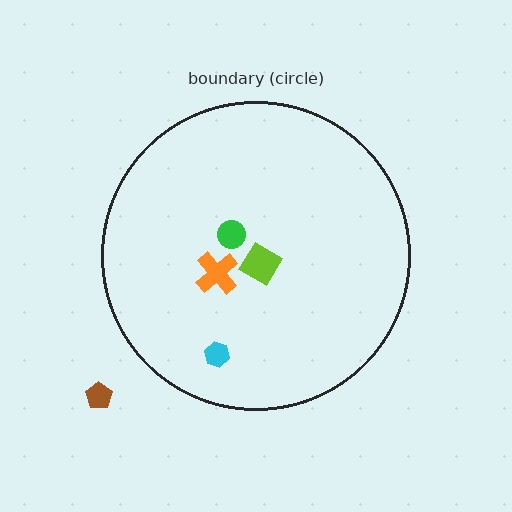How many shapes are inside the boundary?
4 inside, 1 outside.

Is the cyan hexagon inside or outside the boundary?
Inside.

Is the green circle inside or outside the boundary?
Inside.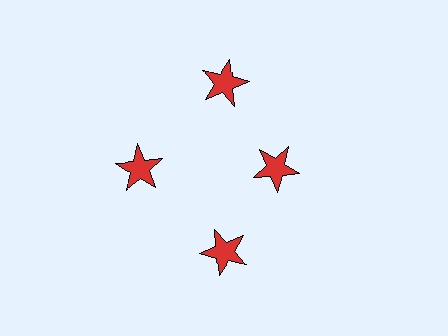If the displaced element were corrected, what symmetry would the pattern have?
It would have 4-fold rotational symmetry — the pattern would map onto itself every 90 degrees.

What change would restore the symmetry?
The symmetry would be restored by moving it outward, back onto the ring so that all 4 stars sit at equal angles and equal distance from the center.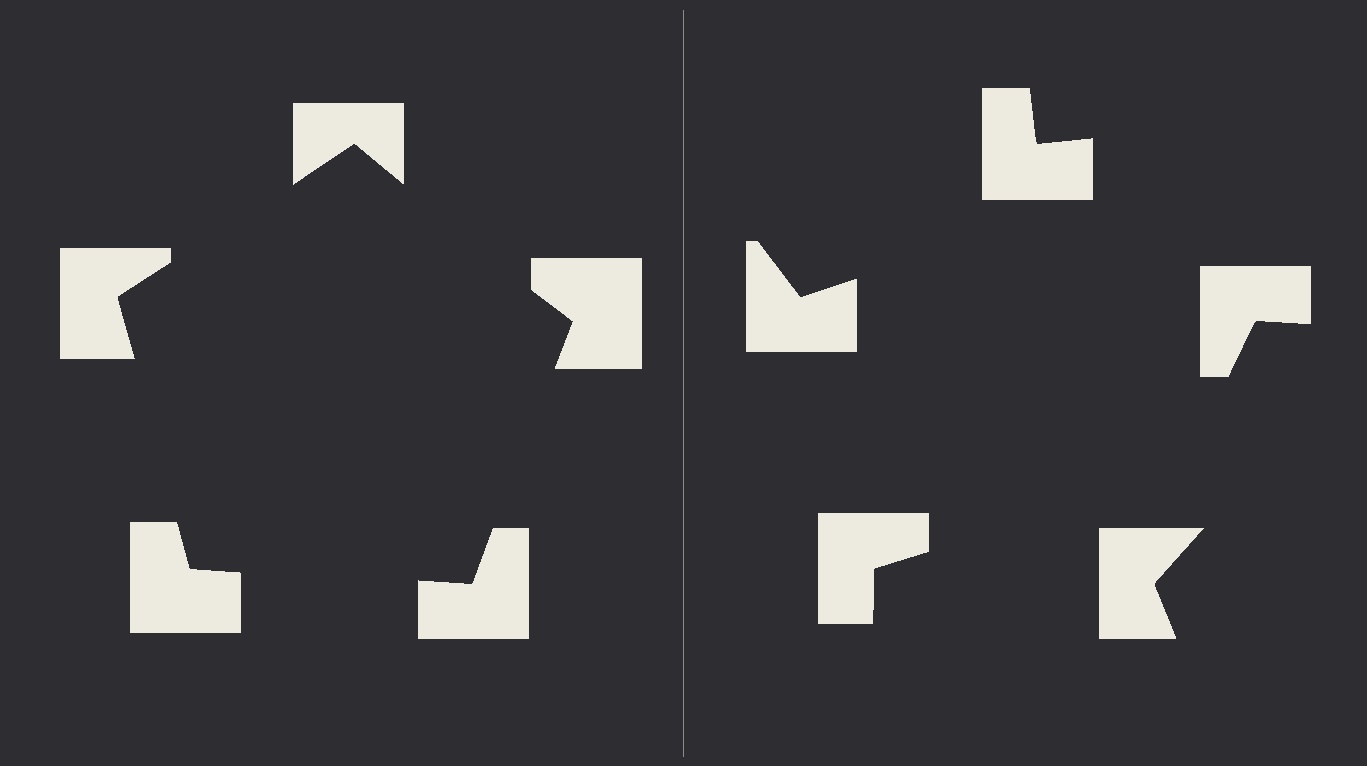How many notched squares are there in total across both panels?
10 — 5 on each side.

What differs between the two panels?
The notched squares are positioned identically on both sides; only the wedge orientations differ. On the left they align to a pentagon; on the right they are misaligned.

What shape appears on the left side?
An illusory pentagon.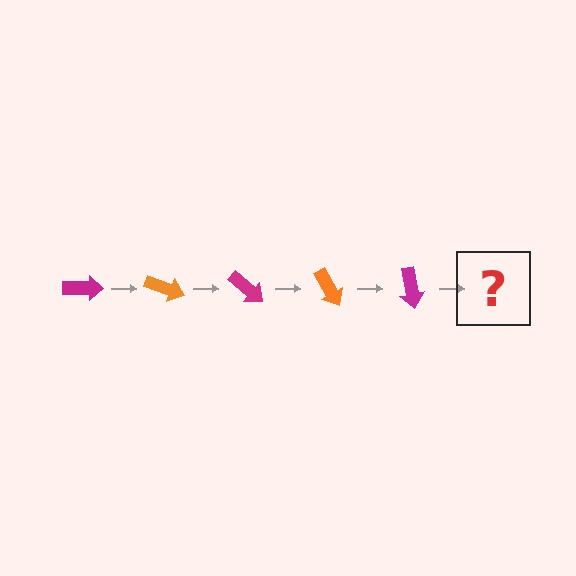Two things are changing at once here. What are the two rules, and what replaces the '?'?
The two rules are that it rotates 20 degrees each step and the color cycles through magenta and orange. The '?' should be an orange arrow, rotated 100 degrees from the start.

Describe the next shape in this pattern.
It should be an orange arrow, rotated 100 degrees from the start.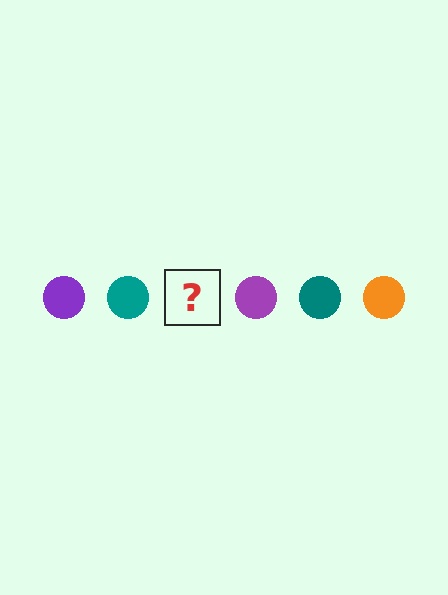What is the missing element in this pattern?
The missing element is an orange circle.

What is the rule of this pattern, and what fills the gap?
The rule is that the pattern cycles through purple, teal, orange circles. The gap should be filled with an orange circle.